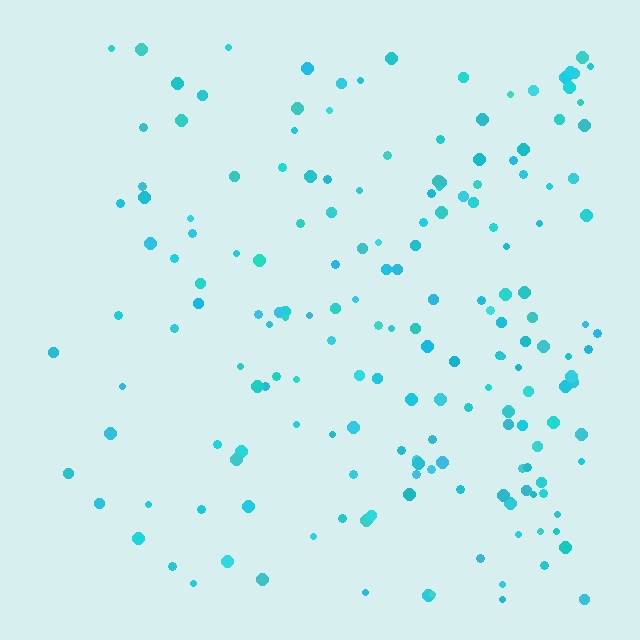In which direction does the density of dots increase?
From left to right, with the right side densest.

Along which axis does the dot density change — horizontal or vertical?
Horizontal.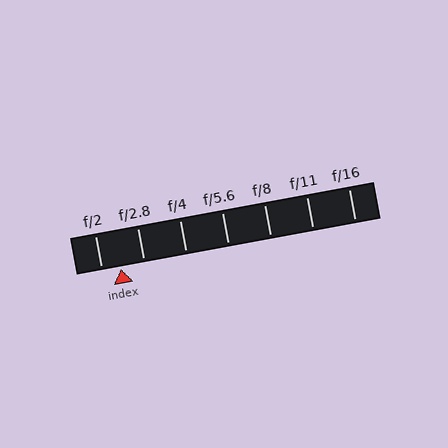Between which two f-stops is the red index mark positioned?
The index mark is between f/2 and f/2.8.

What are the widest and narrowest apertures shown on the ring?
The widest aperture shown is f/2 and the narrowest is f/16.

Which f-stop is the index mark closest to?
The index mark is closest to f/2.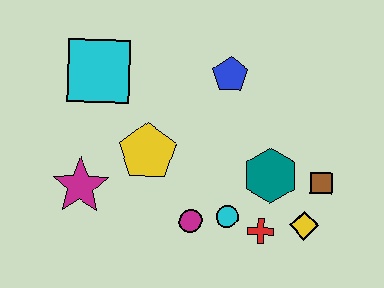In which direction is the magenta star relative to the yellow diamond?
The magenta star is to the left of the yellow diamond.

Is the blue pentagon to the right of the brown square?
No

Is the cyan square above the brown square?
Yes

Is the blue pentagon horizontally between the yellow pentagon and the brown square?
Yes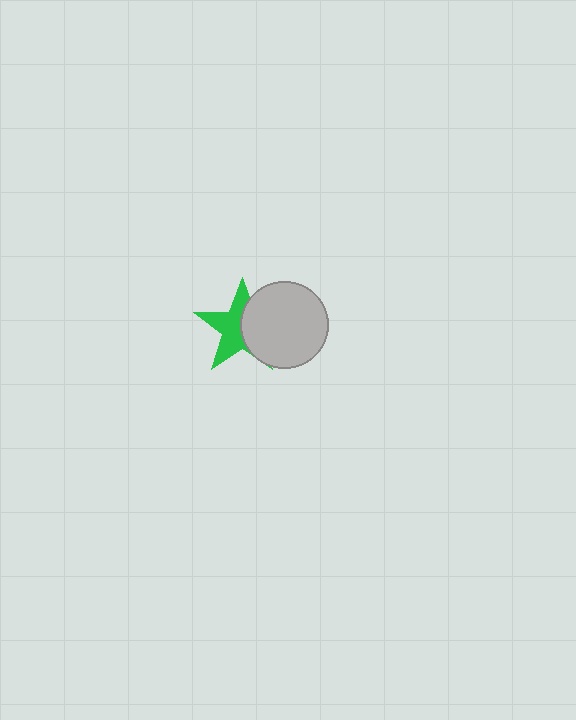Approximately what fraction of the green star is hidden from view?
Roughly 46% of the green star is hidden behind the light gray circle.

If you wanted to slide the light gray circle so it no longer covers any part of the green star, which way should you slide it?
Slide it right — that is the most direct way to separate the two shapes.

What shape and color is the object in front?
The object in front is a light gray circle.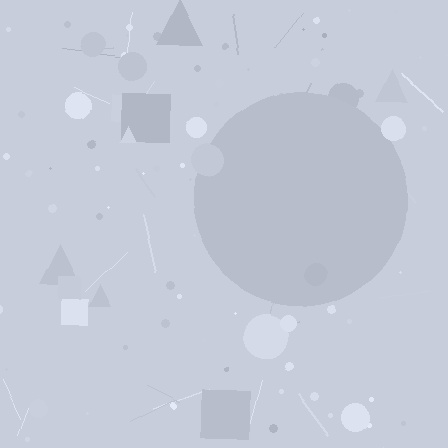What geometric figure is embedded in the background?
A circle is embedded in the background.